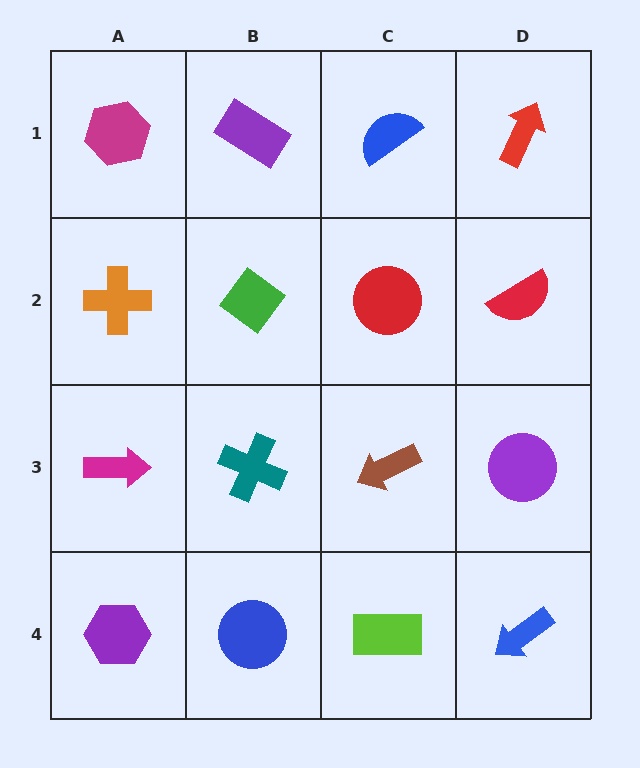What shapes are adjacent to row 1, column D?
A red semicircle (row 2, column D), a blue semicircle (row 1, column C).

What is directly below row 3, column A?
A purple hexagon.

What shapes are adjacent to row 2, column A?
A magenta hexagon (row 1, column A), a magenta arrow (row 3, column A), a green diamond (row 2, column B).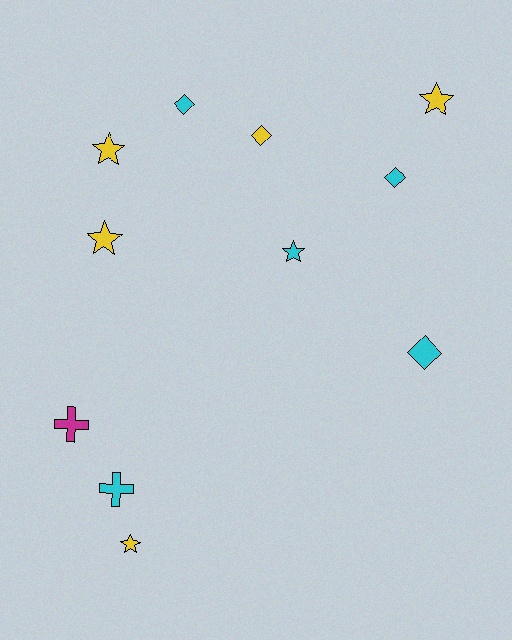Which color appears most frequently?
Yellow, with 5 objects.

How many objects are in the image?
There are 11 objects.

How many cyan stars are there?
There is 1 cyan star.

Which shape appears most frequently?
Star, with 5 objects.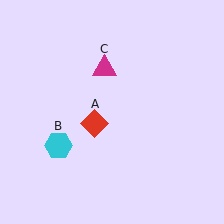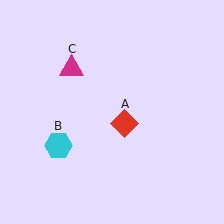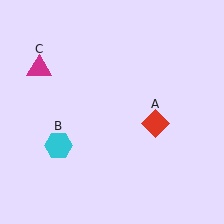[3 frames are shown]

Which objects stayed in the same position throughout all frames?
Cyan hexagon (object B) remained stationary.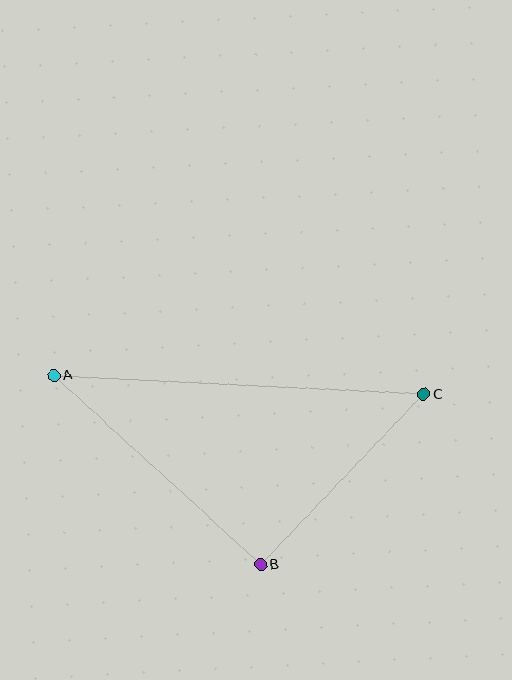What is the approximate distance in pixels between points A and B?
The distance between A and B is approximately 280 pixels.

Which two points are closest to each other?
Points B and C are closest to each other.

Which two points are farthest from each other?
Points A and C are farthest from each other.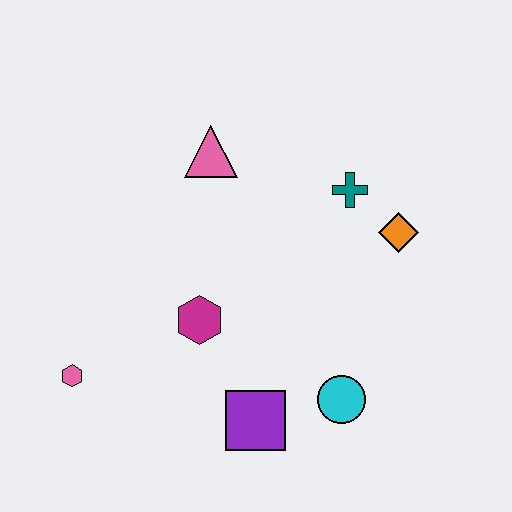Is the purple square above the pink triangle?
No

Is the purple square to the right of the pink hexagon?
Yes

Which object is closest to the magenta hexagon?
The purple square is closest to the magenta hexagon.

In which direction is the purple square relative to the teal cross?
The purple square is below the teal cross.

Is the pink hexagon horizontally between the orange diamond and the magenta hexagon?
No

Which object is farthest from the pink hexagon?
The orange diamond is farthest from the pink hexagon.